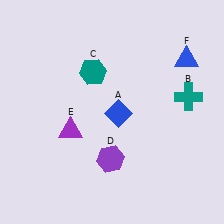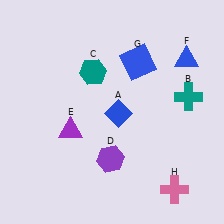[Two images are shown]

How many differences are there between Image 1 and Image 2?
There are 2 differences between the two images.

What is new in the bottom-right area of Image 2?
A pink cross (H) was added in the bottom-right area of Image 2.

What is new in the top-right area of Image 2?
A blue square (G) was added in the top-right area of Image 2.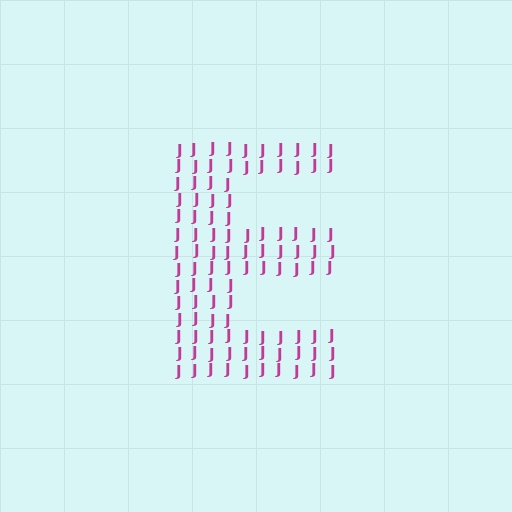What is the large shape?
The large shape is the letter E.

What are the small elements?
The small elements are letter J's.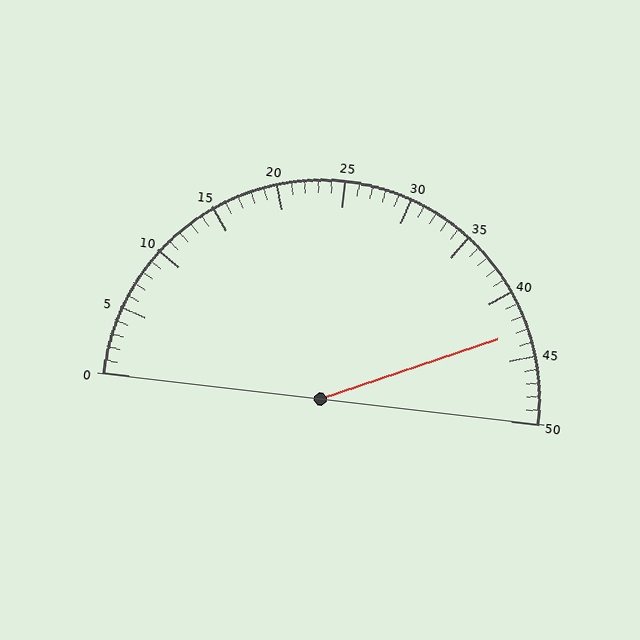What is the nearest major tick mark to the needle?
The nearest major tick mark is 45.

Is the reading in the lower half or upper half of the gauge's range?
The reading is in the upper half of the range (0 to 50).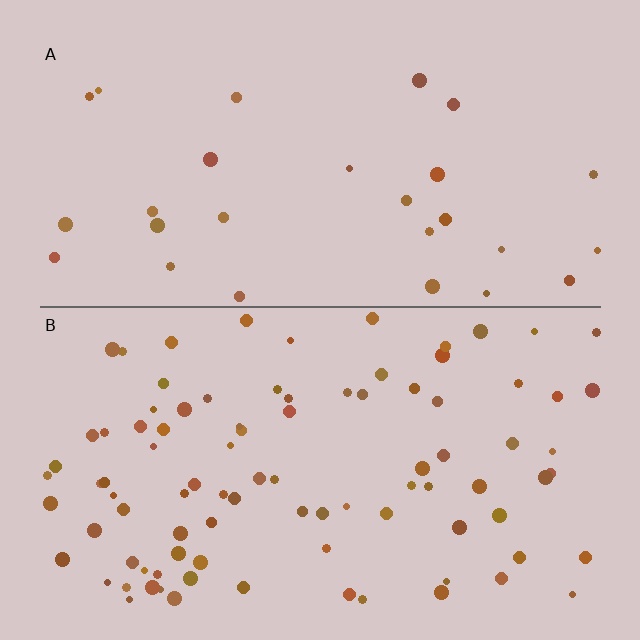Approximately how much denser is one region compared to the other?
Approximately 3.3× — region B over region A.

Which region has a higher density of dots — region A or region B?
B (the bottom).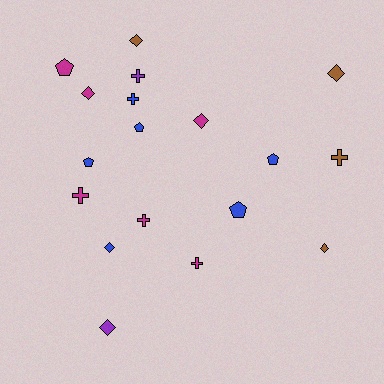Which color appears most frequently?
Blue, with 6 objects.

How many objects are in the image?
There are 18 objects.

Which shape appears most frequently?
Diamond, with 7 objects.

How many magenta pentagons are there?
There is 1 magenta pentagon.